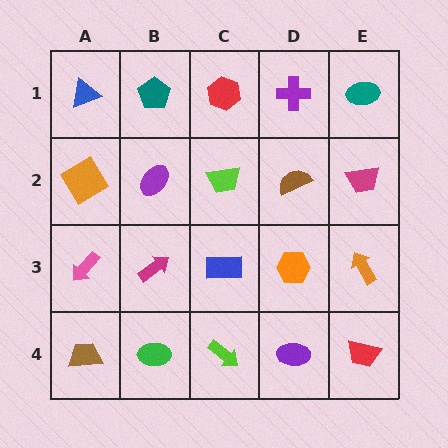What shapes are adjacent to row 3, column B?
A purple ellipse (row 2, column B), a green ellipse (row 4, column B), a pink arrow (row 3, column A), a blue rectangle (row 3, column C).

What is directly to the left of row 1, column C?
A teal pentagon.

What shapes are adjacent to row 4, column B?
A magenta arrow (row 3, column B), a brown trapezoid (row 4, column A), a lime arrow (row 4, column C).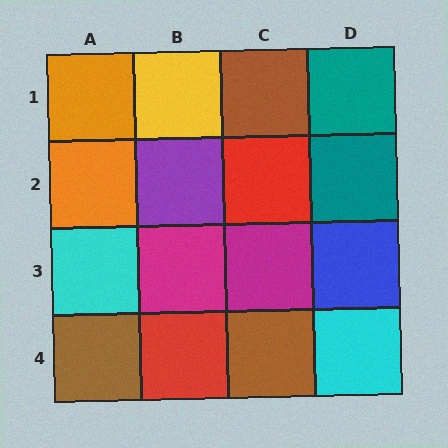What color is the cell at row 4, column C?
Brown.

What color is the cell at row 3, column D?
Blue.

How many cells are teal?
2 cells are teal.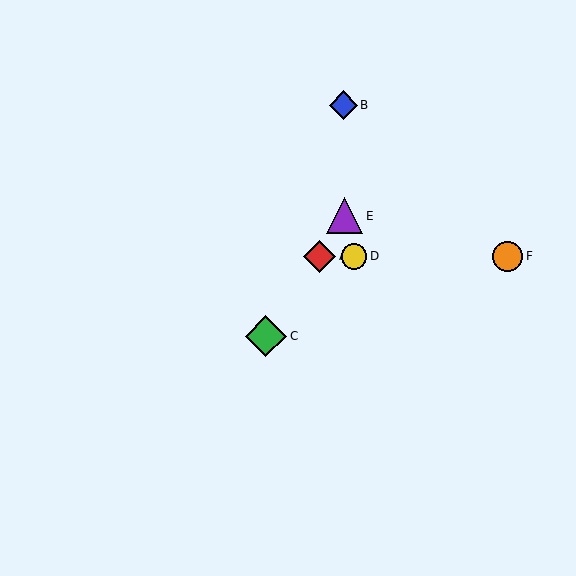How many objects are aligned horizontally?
3 objects (A, D, F) are aligned horizontally.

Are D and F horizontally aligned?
Yes, both are at y≈256.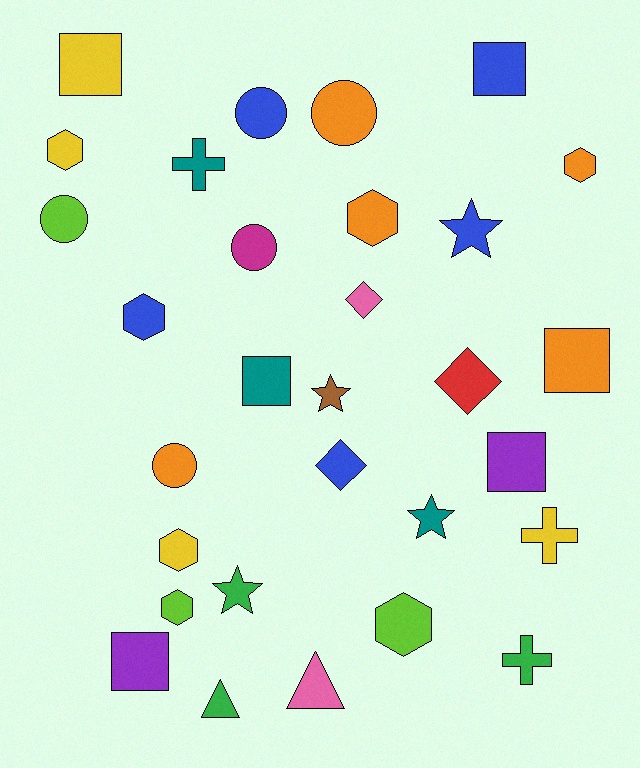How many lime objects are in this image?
There are 3 lime objects.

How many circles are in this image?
There are 5 circles.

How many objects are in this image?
There are 30 objects.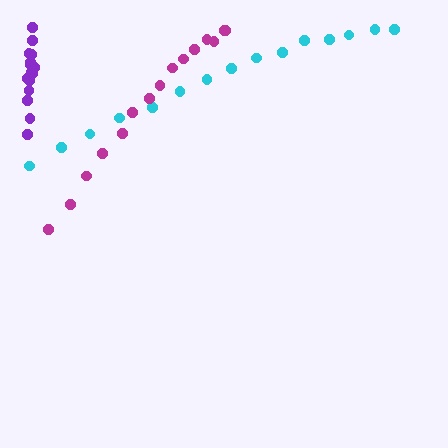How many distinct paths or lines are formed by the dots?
There are 3 distinct paths.